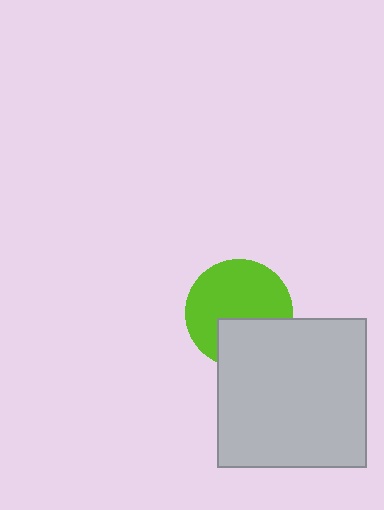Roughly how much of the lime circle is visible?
Most of it is visible (roughly 66%).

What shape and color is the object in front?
The object in front is a light gray square.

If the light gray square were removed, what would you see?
You would see the complete lime circle.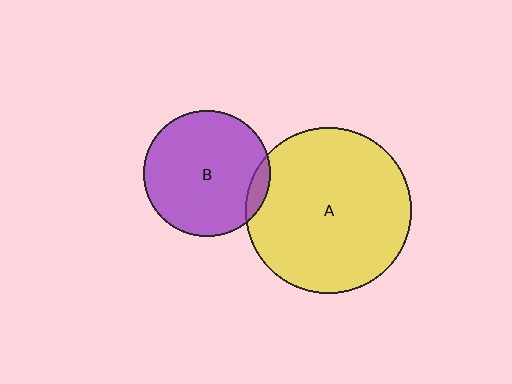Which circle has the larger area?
Circle A (yellow).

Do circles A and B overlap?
Yes.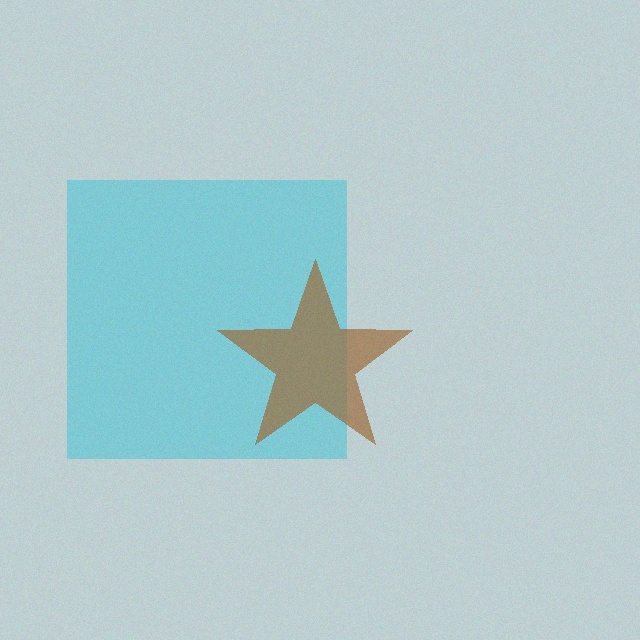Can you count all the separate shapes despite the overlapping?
Yes, there are 2 separate shapes.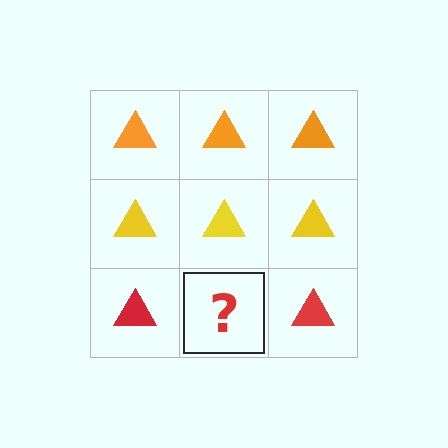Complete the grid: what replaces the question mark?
The question mark should be replaced with a red triangle.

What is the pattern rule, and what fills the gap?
The rule is that each row has a consistent color. The gap should be filled with a red triangle.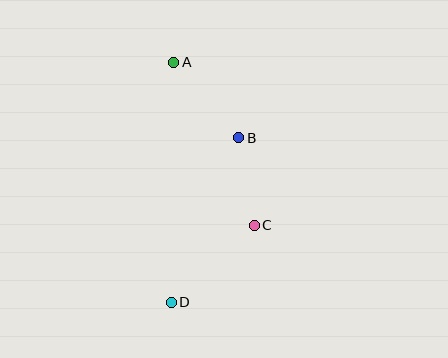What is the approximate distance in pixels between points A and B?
The distance between A and B is approximately 100 pixels.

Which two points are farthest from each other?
Points A and D are farthest from each other.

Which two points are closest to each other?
Points B and C are closest to each other.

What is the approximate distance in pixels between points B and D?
The distance between B and D is approximately 178 pixels.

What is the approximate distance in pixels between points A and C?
The distance between A and C is approximately 182 pixels.